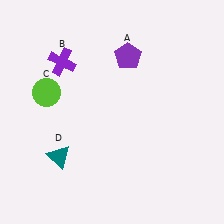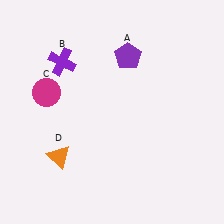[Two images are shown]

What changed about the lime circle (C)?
In Image 1, C is lime. In Image 2, it changed to magenta.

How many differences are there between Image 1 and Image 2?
There are 2 differences between the two images.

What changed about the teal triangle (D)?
In Image 1, D is teal. In Image 2, it changed to orange.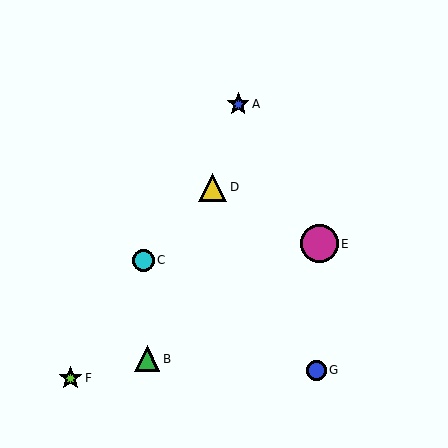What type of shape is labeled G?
Shape G is a blue circle.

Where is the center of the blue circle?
The center of the blue circle is at (316, 370).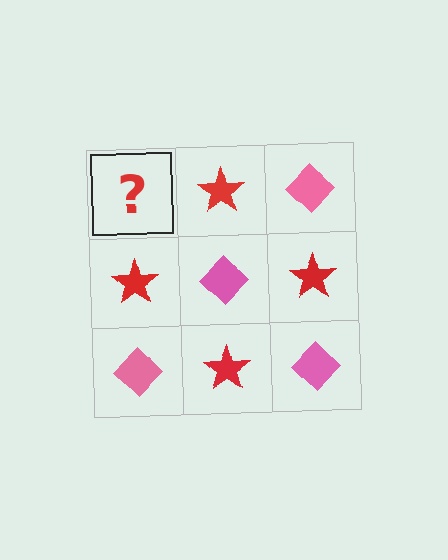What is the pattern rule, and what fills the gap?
The rule is that it alternates pink diamond and red star in a checkerboard pattern. The gap should be filled with a pink diamond.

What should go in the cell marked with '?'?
The missing cell should contain a pink diamond.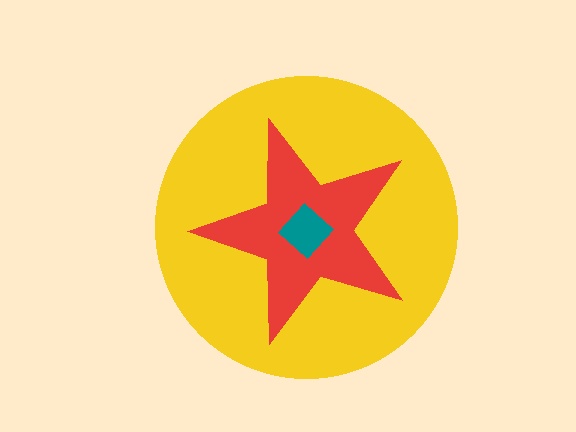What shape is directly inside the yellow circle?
The red star.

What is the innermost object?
The teal diamond.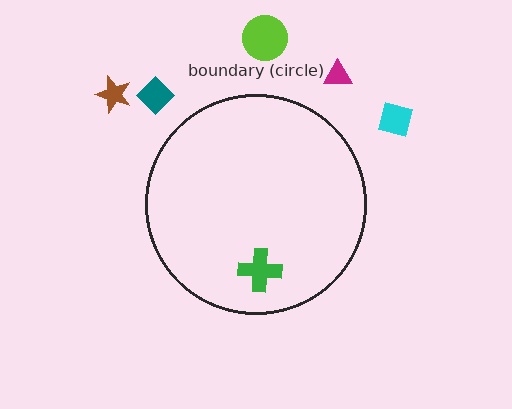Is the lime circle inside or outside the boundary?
Outside.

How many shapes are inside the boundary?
1 inside, 5 outside.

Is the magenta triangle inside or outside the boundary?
Outside.